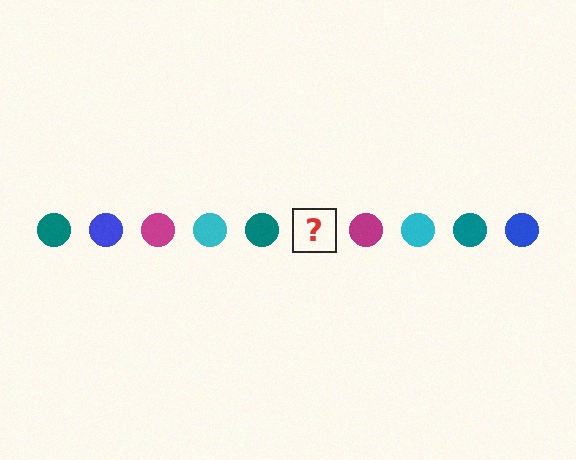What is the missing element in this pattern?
The missing element is a blue circle.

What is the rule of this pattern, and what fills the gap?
The rule is that the pattern cycles through teal, blue, magenta, cyan circles. The gap should be filled with a blue circle.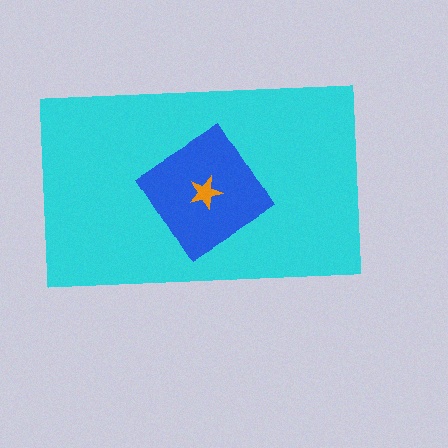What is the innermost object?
The orange star.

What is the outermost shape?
The cyan rectangle.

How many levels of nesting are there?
3.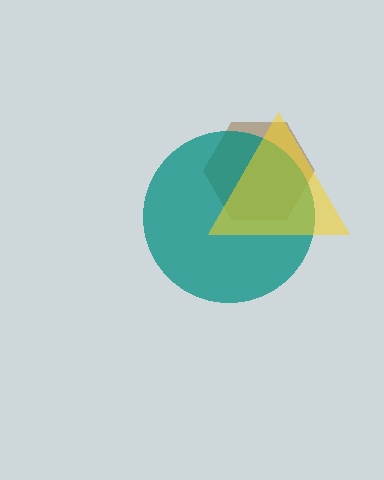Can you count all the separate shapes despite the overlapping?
Yes, there are 3 separate shapes.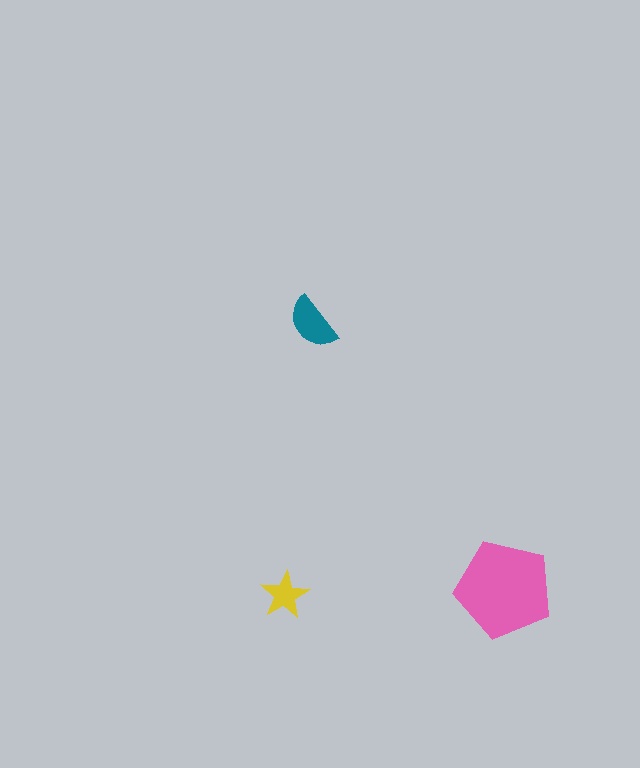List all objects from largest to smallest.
The pink pentagon, the teal semicircle, the yellow star.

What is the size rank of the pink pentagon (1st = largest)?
1st.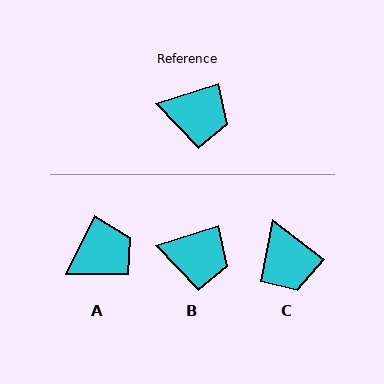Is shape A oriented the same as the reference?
No, it is off by about 46 degrees.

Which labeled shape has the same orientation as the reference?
B.